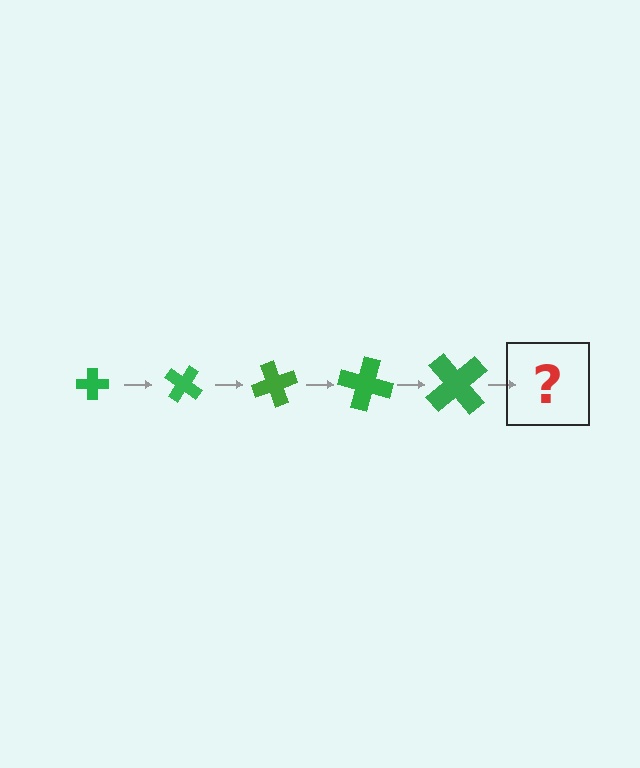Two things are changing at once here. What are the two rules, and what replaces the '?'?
The two rules are that the cross grows larger each step and it rotates 35 degrees each step. The '?' should be a cross, larger than the previous one and rotated 175 degrees from the start.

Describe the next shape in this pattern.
It should be a cross, larger than the previous one and rotated 175 degrees from the start.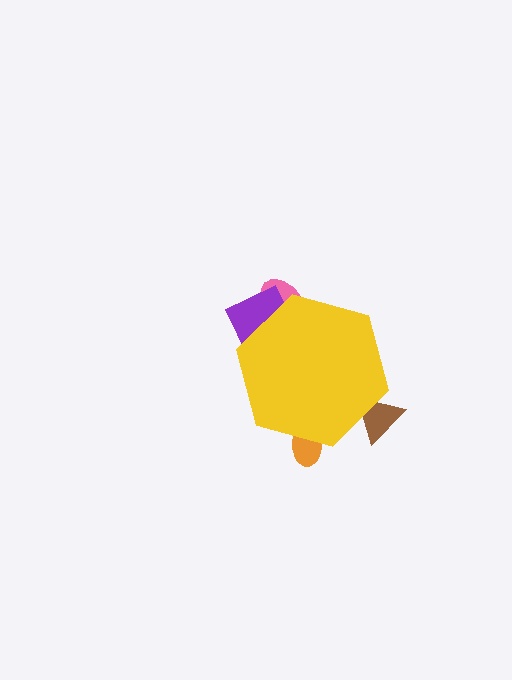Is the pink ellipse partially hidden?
Yes, the pink ellipse is partially hidden behind the yellow hexagon.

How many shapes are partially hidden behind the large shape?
4 shapes are partially hidden.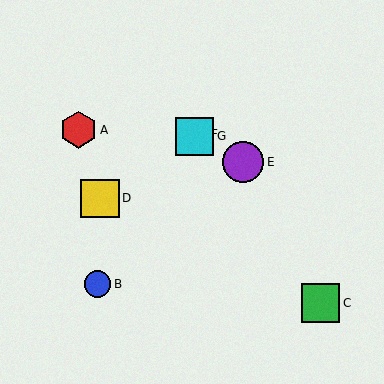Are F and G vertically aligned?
Yes, both are at x≈194.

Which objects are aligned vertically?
Objects F, G are aligned vertically.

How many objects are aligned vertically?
2 objects (F, G) are aligned vertically.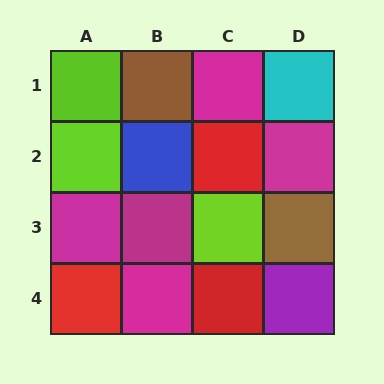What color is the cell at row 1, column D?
Cyan.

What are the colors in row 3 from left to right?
Magenta, magenta, lime, brown.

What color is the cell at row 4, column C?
Red.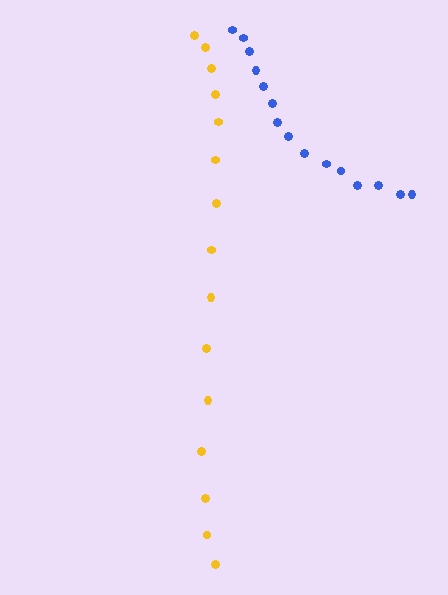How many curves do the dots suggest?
There are 2 distinct paths.